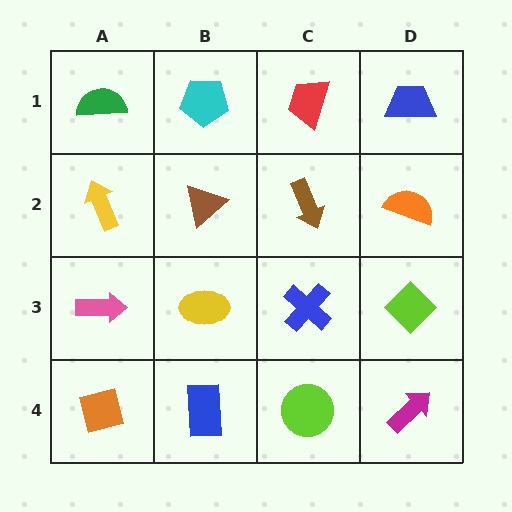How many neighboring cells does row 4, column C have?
3.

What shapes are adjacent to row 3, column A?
A yellow arrow (row 2, column A), an orange square (row 4, column A), a yellow ellipse (row 3, column B).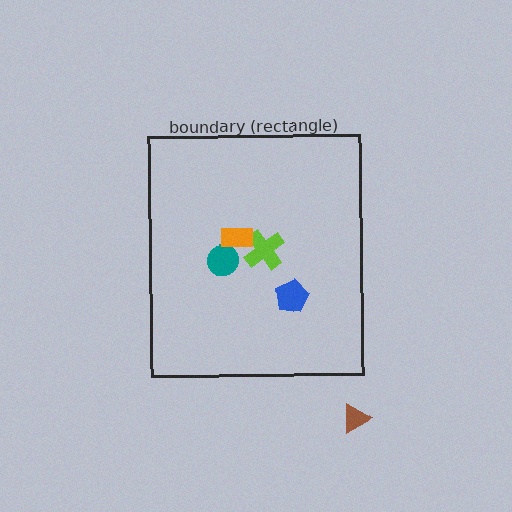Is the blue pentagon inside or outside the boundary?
Inside.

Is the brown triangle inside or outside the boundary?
Outside.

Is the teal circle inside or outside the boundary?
Inside.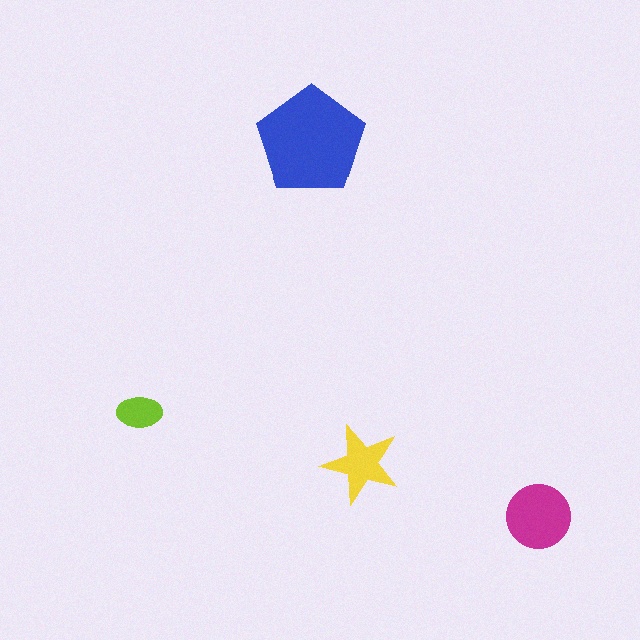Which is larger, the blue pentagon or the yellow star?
The blue pentagon.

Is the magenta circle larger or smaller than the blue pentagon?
Smaller.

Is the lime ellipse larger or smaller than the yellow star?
Smaller.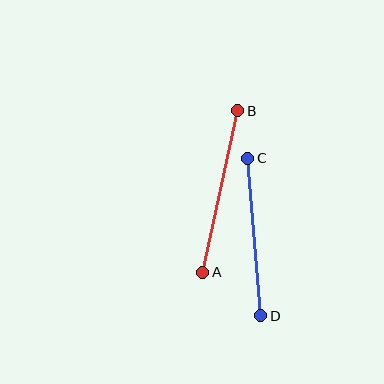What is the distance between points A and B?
The distance is approximately 165 pixels.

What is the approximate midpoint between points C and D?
The midpoint is at approximately (254, 237) pixels.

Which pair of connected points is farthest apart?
Points A and B are farthest apart.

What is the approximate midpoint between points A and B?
The midpoint is at approximately (220, 191) pixels.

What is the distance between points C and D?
The distance is approximately 158 pixels.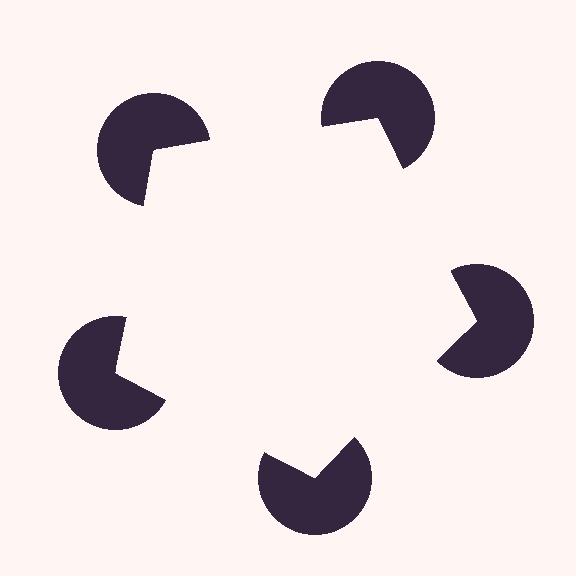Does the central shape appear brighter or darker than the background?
It typically appears slightly brighter than the background, even though no actual brightness change is drawn.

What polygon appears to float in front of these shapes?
An illusory pentagon — its edges are inferred from the aligned wedge cuts in the pac-man discs, not physically drawn.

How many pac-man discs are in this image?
There are 5 — one at each vertex of the illusory pentagon.